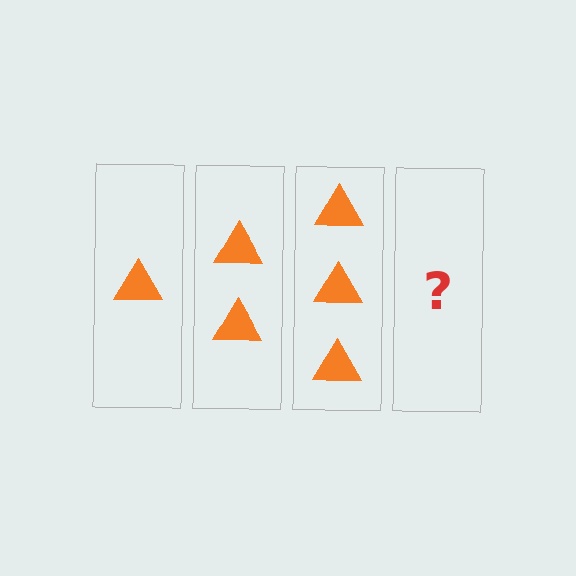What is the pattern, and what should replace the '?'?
The pattern is that each step adds one more triangle. The '?' should be 4 triangles.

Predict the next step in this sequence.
The next step is 4 triangles.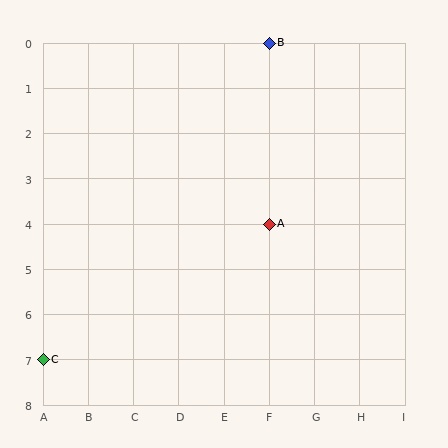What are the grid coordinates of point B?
Point B is at grid coordinates (F, 0).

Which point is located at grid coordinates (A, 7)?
Point C is at (A, 7).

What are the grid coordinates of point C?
Point C is at grid coordinates (A, 7).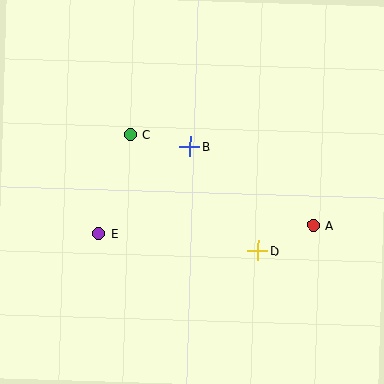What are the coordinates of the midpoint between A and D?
The midpoint between A and D is at (286, 238).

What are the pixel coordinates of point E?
Point E is at (98, 233).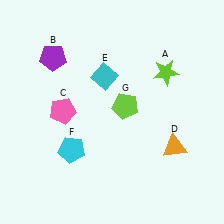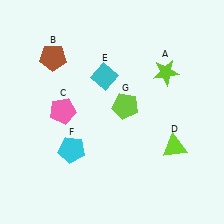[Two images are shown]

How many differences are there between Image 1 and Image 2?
There are 2 differences between the two images.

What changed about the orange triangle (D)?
In Image 1, D is orange. In Image 2, it changed to lime.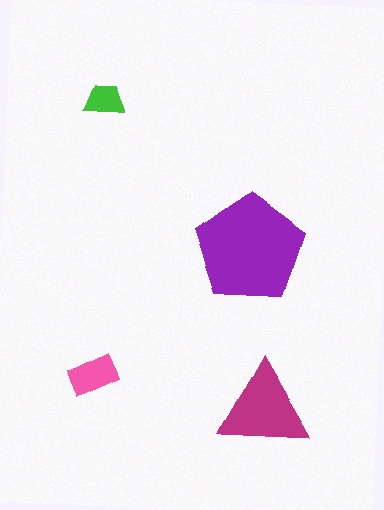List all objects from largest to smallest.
The purple pentagon, the magenta triangle, the pink rectangle, the green trapezoid.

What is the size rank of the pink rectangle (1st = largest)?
3rd.